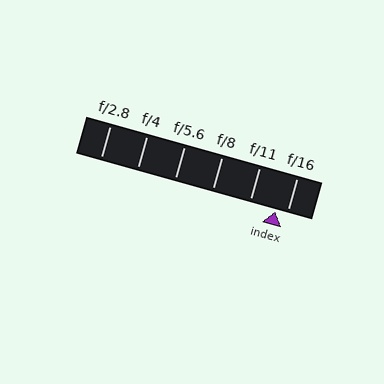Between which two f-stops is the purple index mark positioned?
The index mark is between f/11 and f/16.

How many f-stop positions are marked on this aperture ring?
There are 6 f-stop positions marked.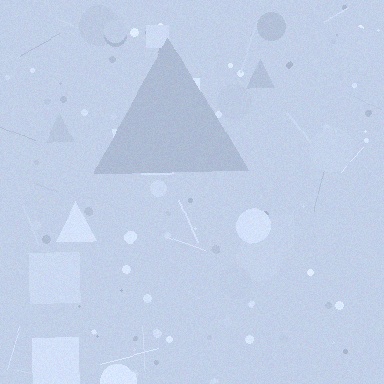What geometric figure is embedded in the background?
A triangle is embedded in the background.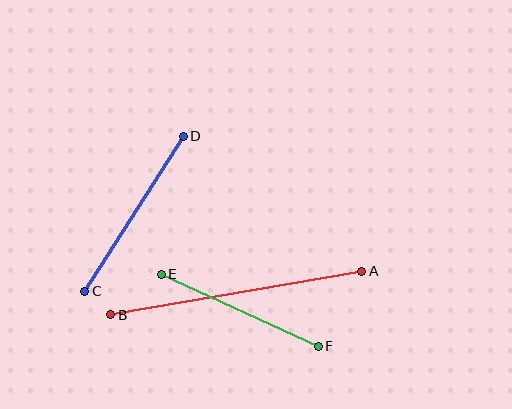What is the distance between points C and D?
The distance is approximately 183 pixels.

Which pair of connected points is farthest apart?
Points A and B are farthest apart.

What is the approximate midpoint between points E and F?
The midpoint is at approximately (240, 310) pixels.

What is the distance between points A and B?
The distance is approximately 255 pixels.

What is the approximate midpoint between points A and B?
The midpoint is at approximately (236, 293) pixels.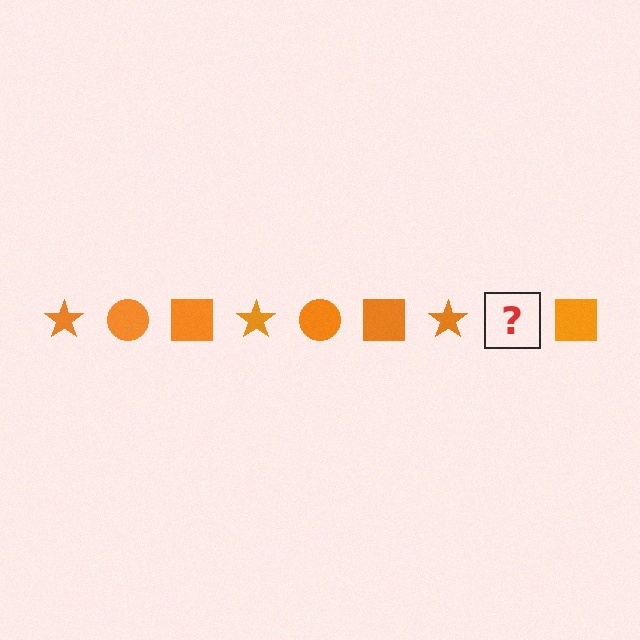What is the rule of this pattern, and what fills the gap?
The rule is that the pattern cycles through star, circle, square shapes in orange. The gap should be filled with an orange circle.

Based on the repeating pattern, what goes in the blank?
The blank should be an orange circle.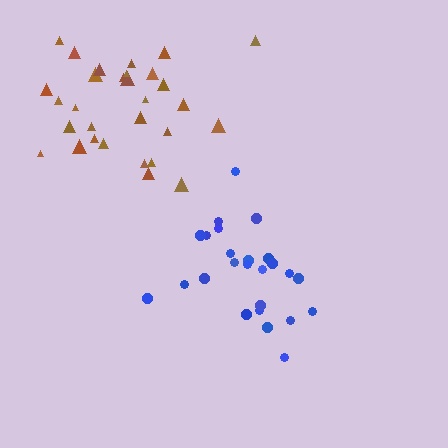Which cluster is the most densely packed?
Blue.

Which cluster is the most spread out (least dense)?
Brown.